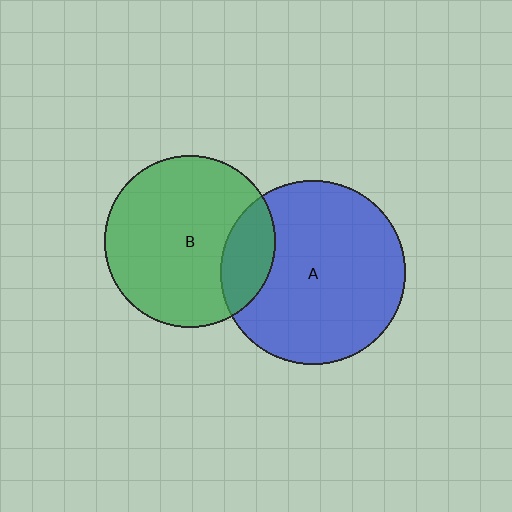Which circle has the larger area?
Circle A (blue).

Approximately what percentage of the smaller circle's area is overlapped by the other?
Approximately 20%.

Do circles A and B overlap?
Yes.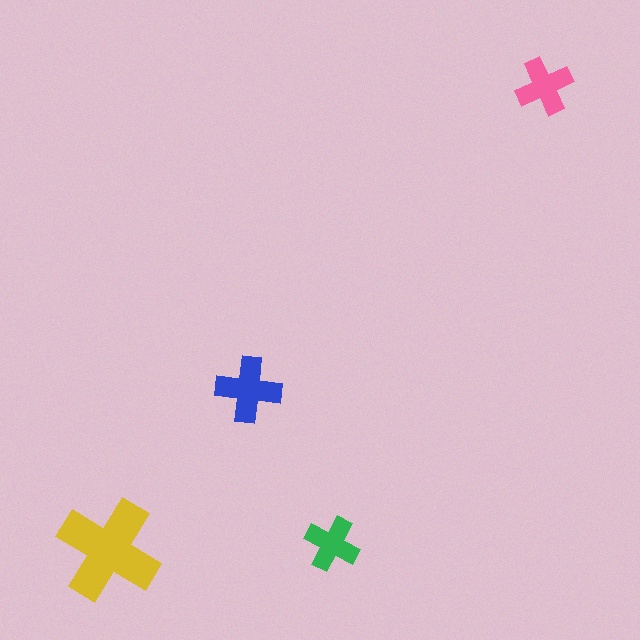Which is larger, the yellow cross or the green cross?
The yellow one.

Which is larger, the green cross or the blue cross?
The blue one.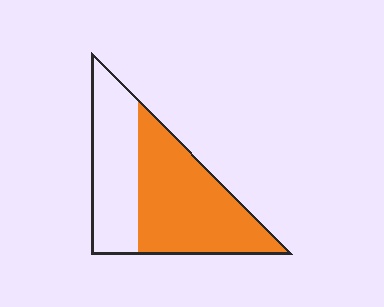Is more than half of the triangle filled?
Yes.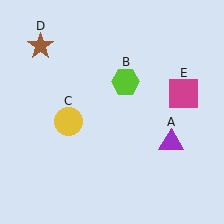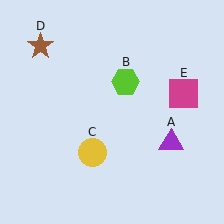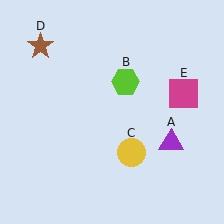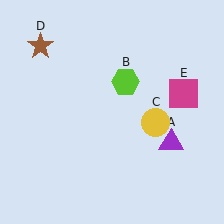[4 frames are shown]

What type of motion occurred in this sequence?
The yellow circle (object C) rotated counterclockwise around the center of the scene.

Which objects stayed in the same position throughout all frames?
Purple triangle (object A) and lime hexagon (object B) and brown star (object D) and magenta square (object E) remained stationary.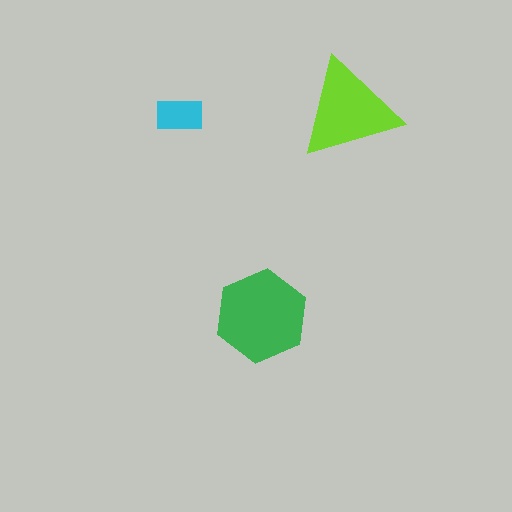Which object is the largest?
The green hexagon.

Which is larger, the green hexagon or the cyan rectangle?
The green hexagon.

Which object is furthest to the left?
The cyan rectangle is leftmost.